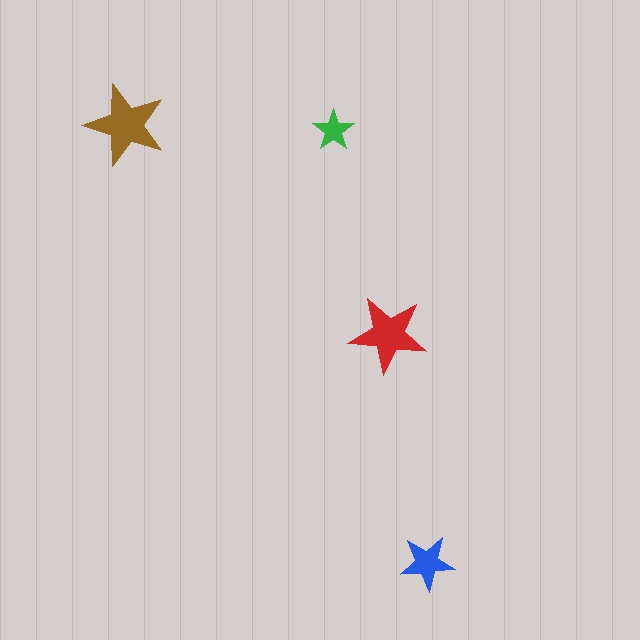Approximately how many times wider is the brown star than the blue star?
About 1.5 times wider.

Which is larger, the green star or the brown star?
The brown one.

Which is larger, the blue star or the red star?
The red one.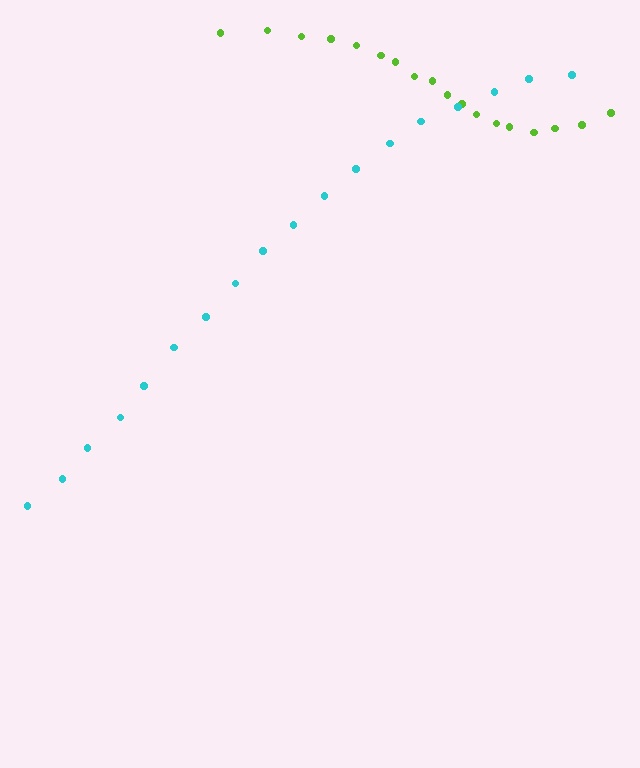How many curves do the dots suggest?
There are 2 distinct paths.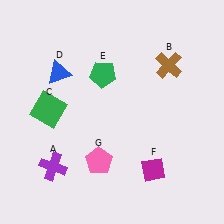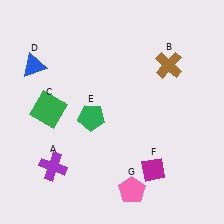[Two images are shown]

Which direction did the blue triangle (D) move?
The blue triangle (D) moved left.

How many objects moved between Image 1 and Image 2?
3 objects moved between the two images.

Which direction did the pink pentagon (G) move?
The pink pentagon (G) moved right.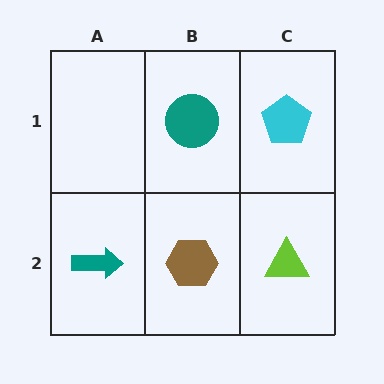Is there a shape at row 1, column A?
No, that cell is empty.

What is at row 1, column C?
A cyan pentagon.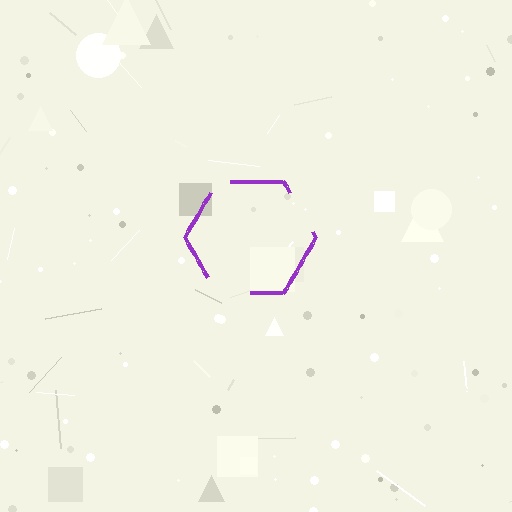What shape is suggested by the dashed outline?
The dashed outline suggests a hexagon.